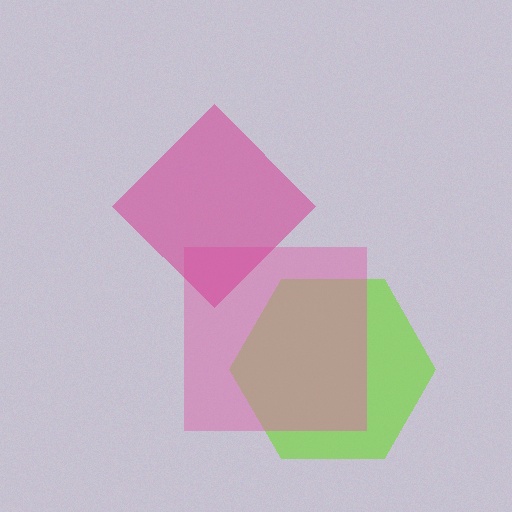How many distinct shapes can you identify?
There are 3 distinct shapes: a lime hexagon, a pink square, a magenta diamond.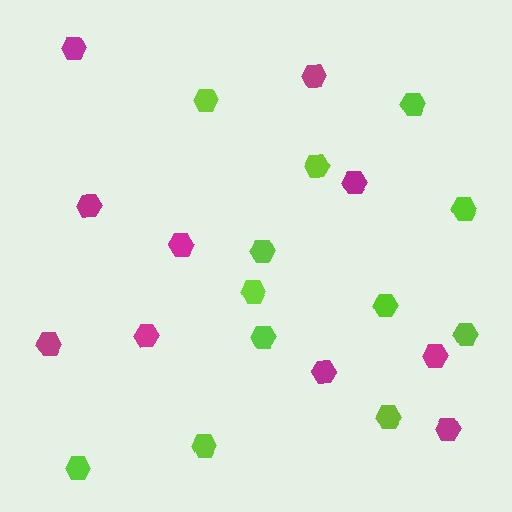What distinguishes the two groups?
There are 2 groups: one group of magenta hexagons (10) and one group of lime hexagons (12).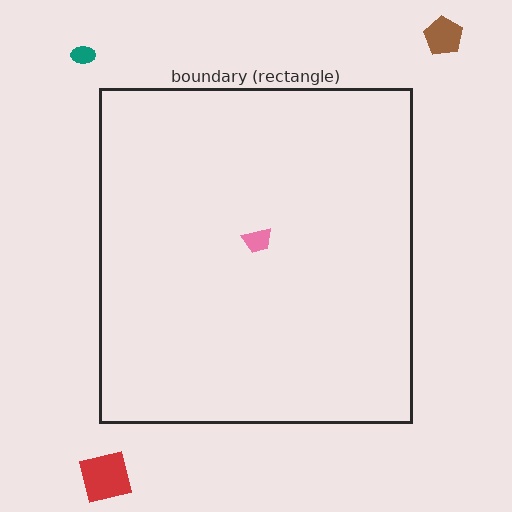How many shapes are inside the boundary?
1 inside, 3 outside.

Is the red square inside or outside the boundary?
Outside.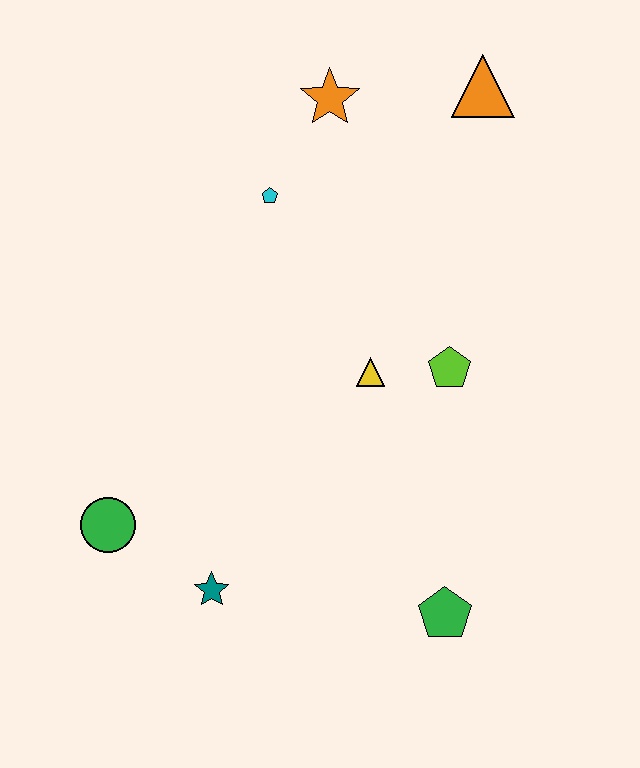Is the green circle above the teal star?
Yes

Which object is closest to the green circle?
The teal star is closest to the green circle.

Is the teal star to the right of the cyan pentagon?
No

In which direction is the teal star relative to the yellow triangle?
The teal star is below the yellow triangle.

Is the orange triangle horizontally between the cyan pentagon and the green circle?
No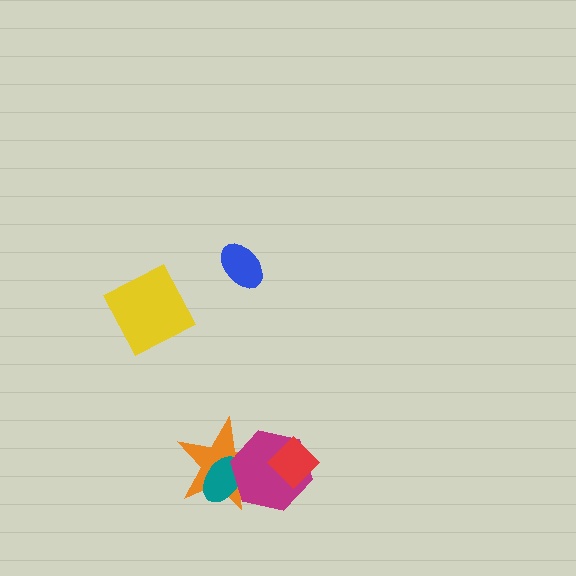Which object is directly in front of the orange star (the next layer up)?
The teal ellipse is directly in front of the orange star.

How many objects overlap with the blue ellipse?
0 objects overlap with the blue ellipse.